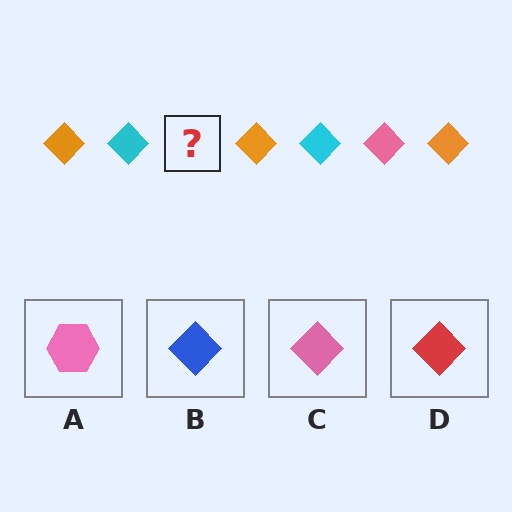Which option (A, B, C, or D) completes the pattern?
C.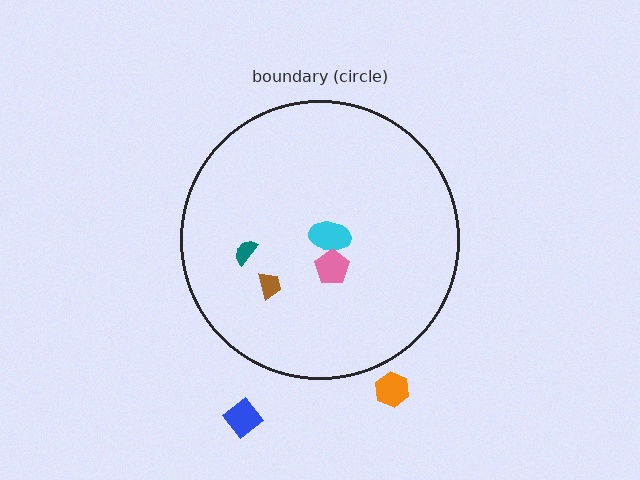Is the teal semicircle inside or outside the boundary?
Inside.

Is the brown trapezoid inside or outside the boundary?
Inside.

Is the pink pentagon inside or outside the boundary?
Inside.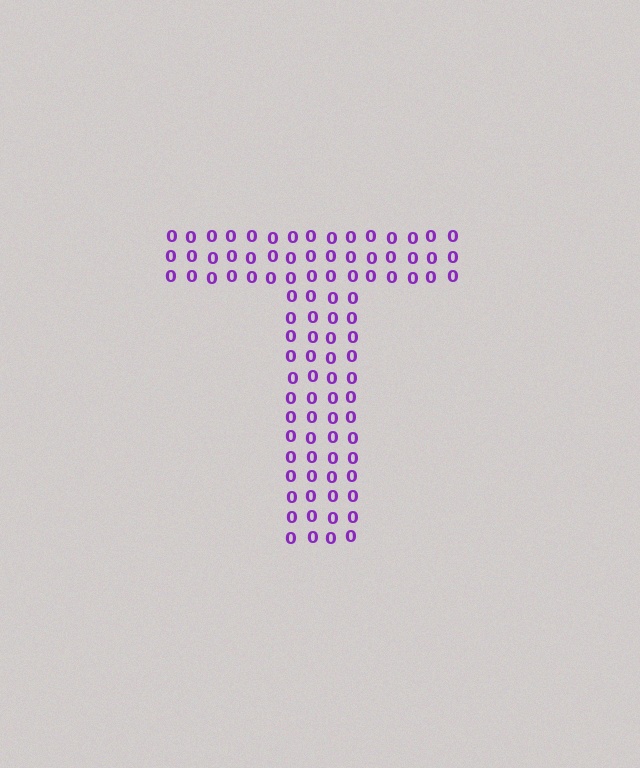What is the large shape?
The large shape is the letter T.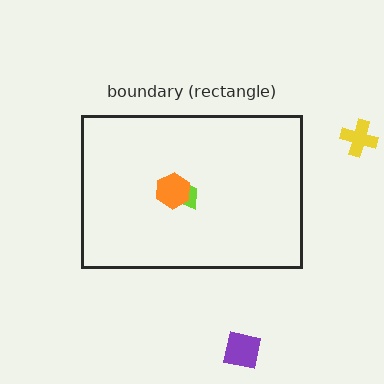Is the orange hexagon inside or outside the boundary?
Inside.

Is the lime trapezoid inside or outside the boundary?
Inside.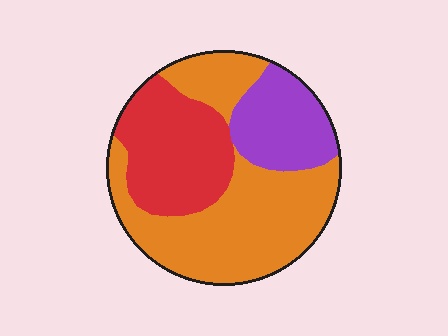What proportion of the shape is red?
Red takes up between a sixth and a third of the shape.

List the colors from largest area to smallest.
From largest to smallest: orange, red, purple.